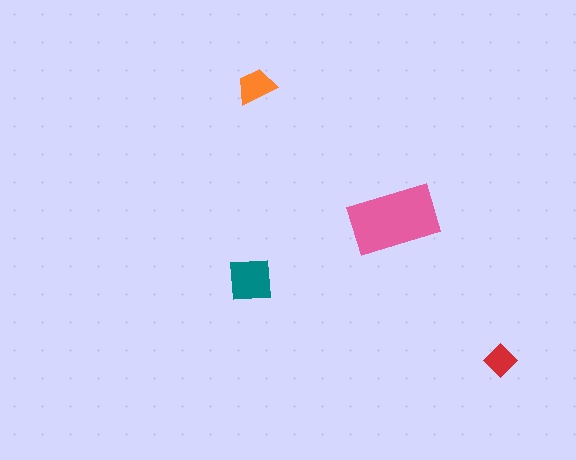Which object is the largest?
The pink rectangle.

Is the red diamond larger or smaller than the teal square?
Smaller.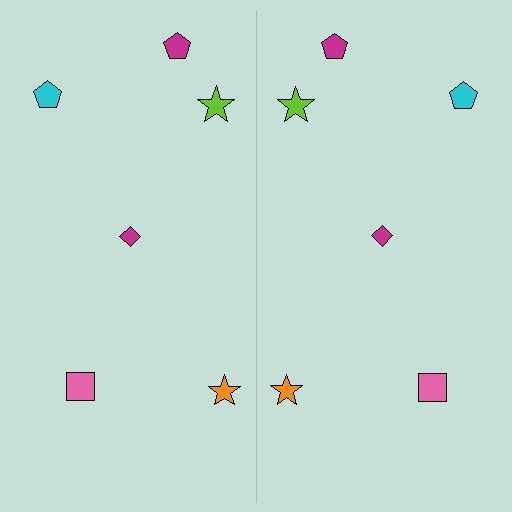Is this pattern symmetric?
Yes, this pattern has bilateral (reflection) symmetry.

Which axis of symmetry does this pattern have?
The pattern has a vertical axis of symmetry running through the center of the image.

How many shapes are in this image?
There are 12 shapes in this image.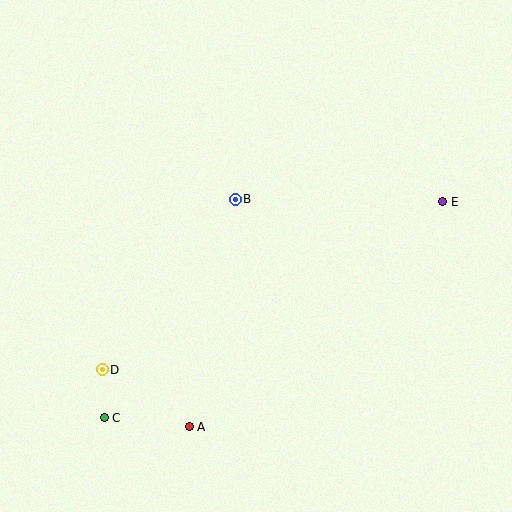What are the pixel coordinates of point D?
Point D is at (102, 370).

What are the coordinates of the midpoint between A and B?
The midpoint between A and B is at (212, 313).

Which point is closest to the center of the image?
Point B at (235, 199) is closest to the center.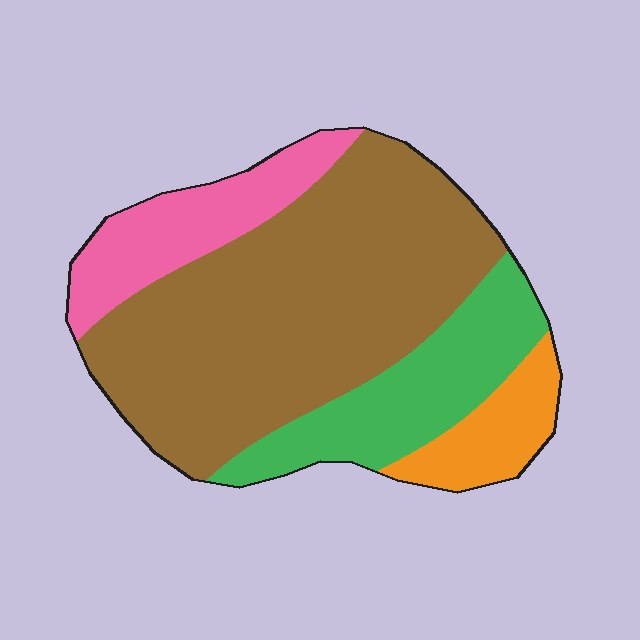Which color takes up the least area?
Orange, at roughly 10%.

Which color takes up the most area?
Brown, at roughly 55%.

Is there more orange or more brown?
Brown.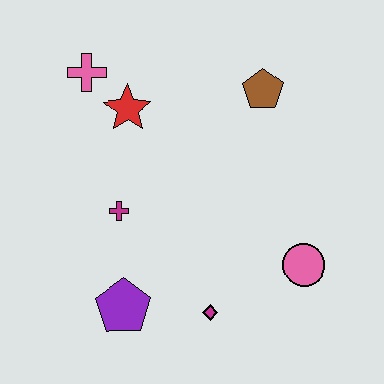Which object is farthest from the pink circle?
The pink cross is farthest from the pink circle.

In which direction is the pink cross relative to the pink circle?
The pink cross is to the left of the pink circle.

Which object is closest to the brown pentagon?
The red star is closest to the brown pentagon.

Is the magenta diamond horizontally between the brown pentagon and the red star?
Yes